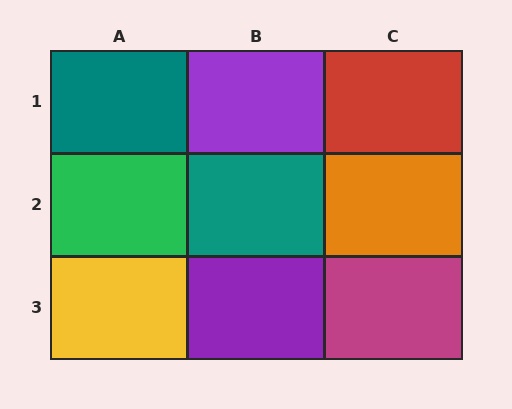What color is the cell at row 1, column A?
Teal.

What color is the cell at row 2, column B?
Teal.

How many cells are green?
1 cell is green.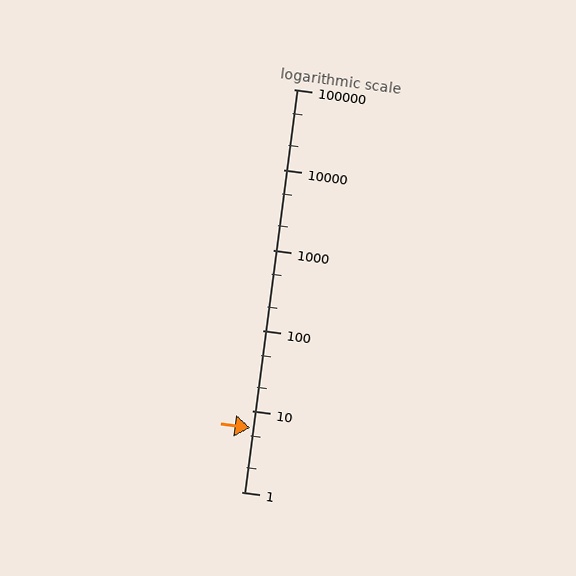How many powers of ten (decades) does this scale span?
The scale spans 5 decades, from 1 to 100000.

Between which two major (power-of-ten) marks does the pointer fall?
The pointer is between 1 and 10.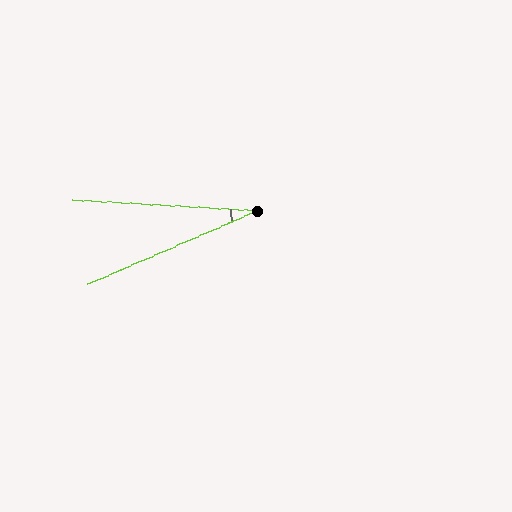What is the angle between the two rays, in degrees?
Approximately 27 degrees.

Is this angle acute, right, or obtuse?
It is acute.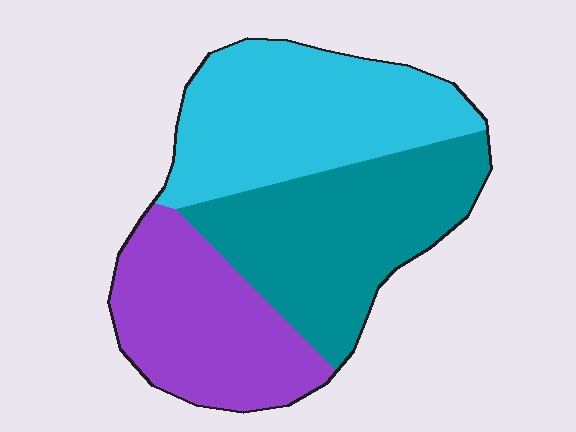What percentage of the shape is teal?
Teal covers around 35% of the shape.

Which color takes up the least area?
Purple, at roughly 30%.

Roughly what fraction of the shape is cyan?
Cyan takes up about one third (1/3) of the shape.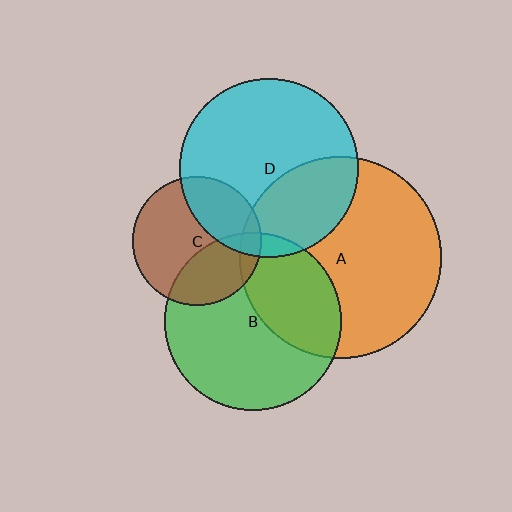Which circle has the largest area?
Circle A (orange).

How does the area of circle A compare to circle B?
Approximately 1.3 times.